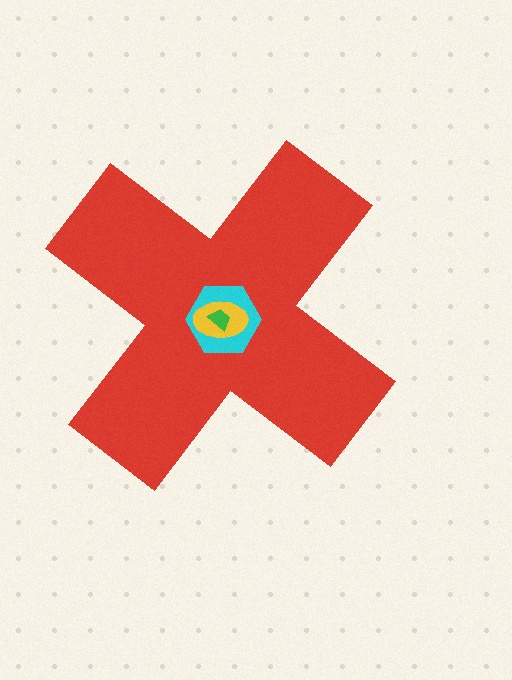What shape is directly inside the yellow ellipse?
The green trapezoid.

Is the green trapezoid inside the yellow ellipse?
Yes.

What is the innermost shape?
The green trapezoid.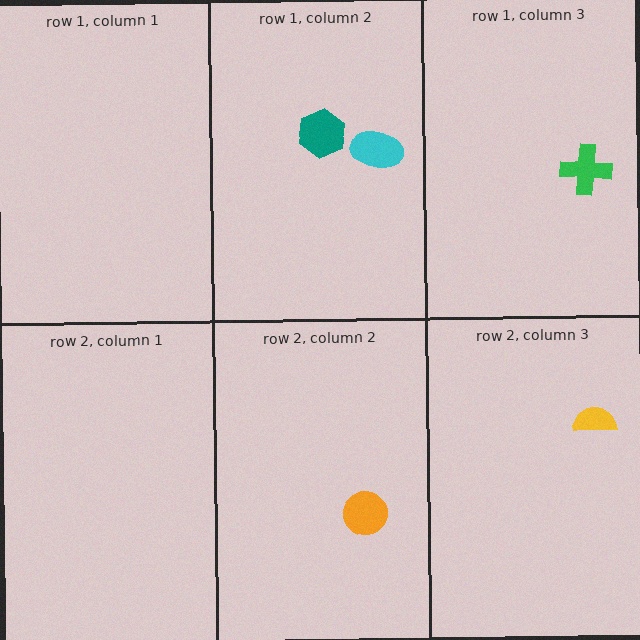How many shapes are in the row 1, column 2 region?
2.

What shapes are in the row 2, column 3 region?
The yellow semicircle.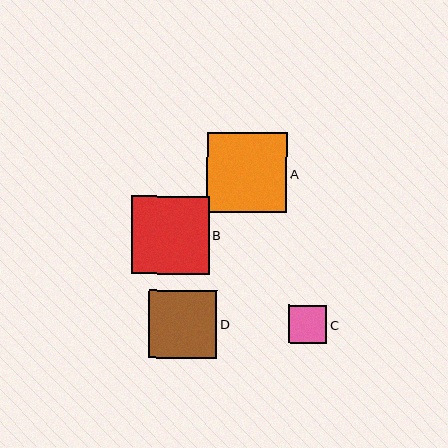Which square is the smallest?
Square C is the smallest with a size of approximately 38 pixels.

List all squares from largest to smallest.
From largest to smallest: A, B, D, C.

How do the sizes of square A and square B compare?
Square A and square B are approximately the same size.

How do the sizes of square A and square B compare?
Square A and square B are approximately the same size.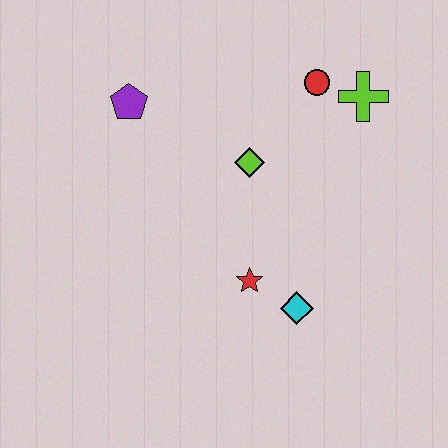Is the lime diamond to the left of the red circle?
Yes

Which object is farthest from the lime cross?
The purple pentagon is farthest from the lime cross.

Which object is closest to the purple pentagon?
The lime diamond is closest to the purple pentagon.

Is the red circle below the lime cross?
No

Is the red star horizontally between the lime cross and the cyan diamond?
No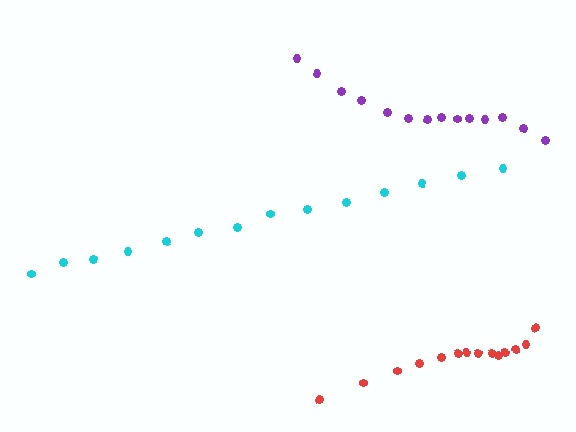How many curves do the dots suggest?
There are 3 distinct paths.